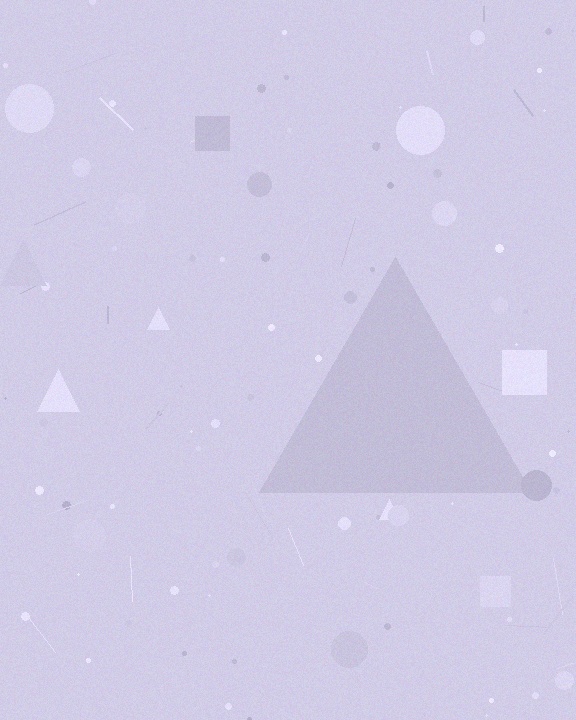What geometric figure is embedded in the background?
A triangle is embedded in the background.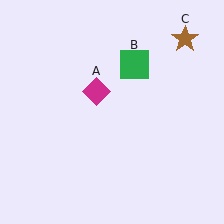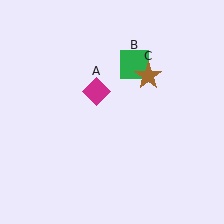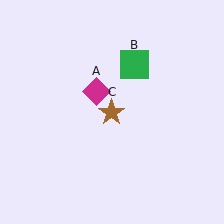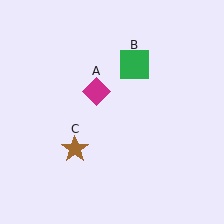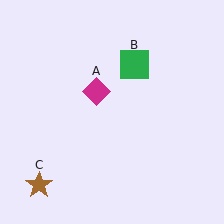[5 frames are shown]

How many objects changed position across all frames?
1 object changed position: brown star (object C).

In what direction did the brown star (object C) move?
The brown star (object C) moved down and to the left.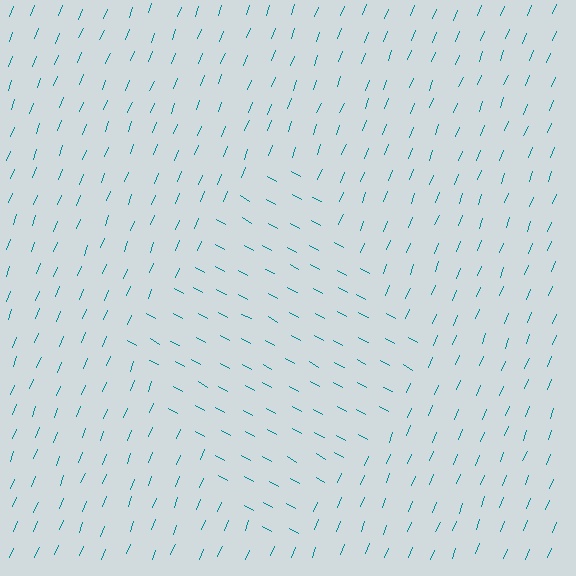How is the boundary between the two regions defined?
The boundary is defined purely by a change in line orientation (approximately 83 degrees difference). All lines are the same color and thickness.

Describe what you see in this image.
The image is filled with small teal line segments. A diamond region in the image has lines oriented differently from the surrounding lines, creating a visible texture boundary.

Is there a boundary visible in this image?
Yes, there is a texture boundary formed by a change in line orientation.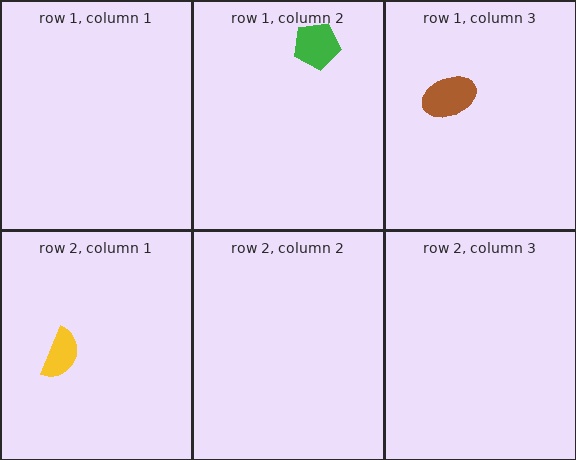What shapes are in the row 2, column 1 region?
The yellow semicircle.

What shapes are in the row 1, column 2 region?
The green pentagon.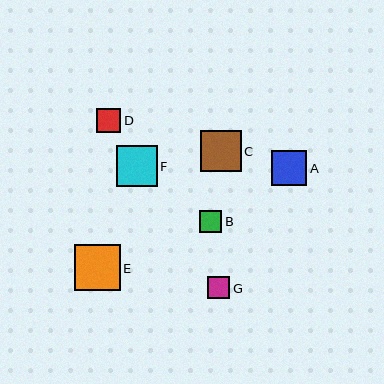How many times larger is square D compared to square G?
Square D is approximately 1.1 times the size of square G.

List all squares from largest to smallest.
From largest to smallest: E, F, C, A, D, G, B.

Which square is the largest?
Square E is the largest with a size of approximately 46 pixels.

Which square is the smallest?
Square B is the smallest with a size of approximately 22 pixels.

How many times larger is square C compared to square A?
Square C is approximately 1.1 times the size of square A.